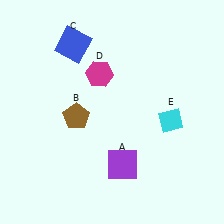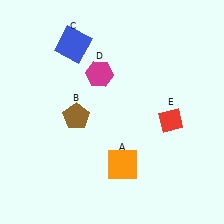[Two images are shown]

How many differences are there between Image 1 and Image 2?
There are 2 differences between the two images.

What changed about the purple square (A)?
In Image 1, A is purple. In Image 2, it changed to orange.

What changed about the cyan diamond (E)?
In Image 1, E is cyan. In Image 2, it changed to red.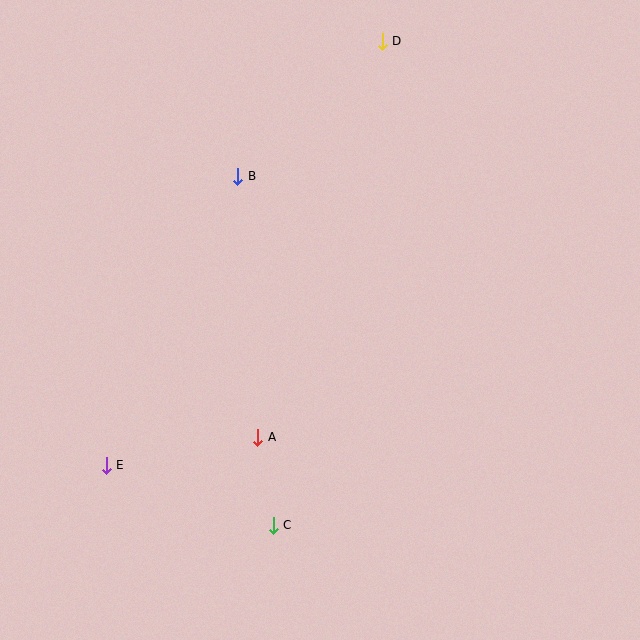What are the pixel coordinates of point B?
Point B is at (238, 176).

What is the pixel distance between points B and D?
The distance between B and D is 198 pixels.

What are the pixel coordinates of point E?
Point E is at (106, 465).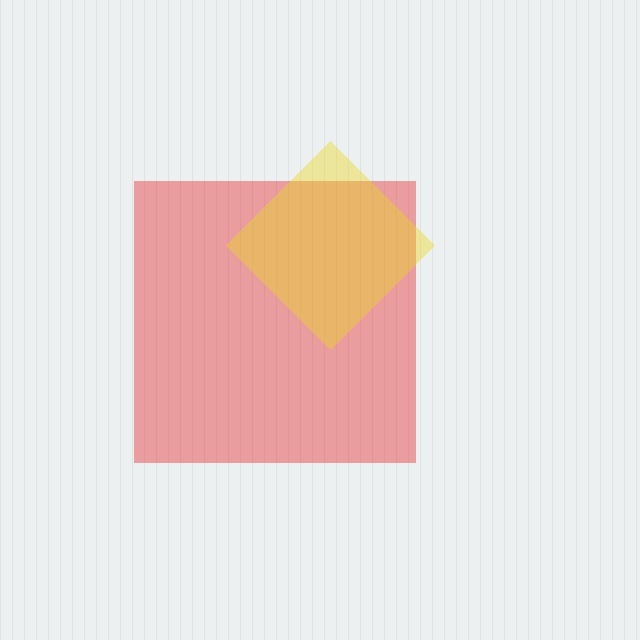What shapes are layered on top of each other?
The layered shapes are: a red square, a yellow diamond.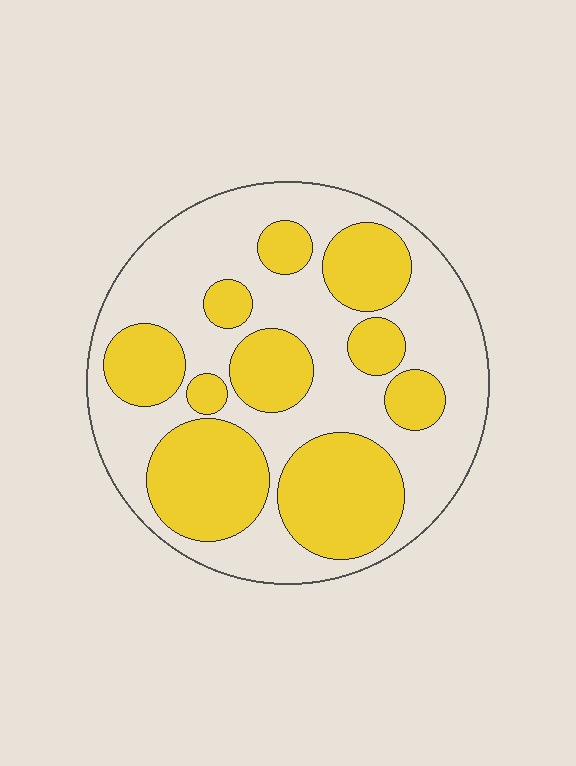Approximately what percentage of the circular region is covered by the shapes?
Approximately 40%.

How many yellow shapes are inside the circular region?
10.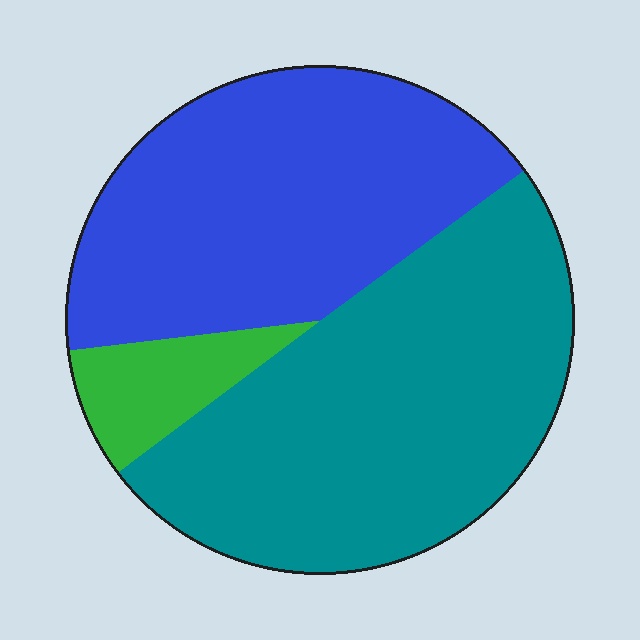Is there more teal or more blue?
Teal.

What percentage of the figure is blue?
Blue covers around 40% of the figure.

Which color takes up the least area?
Green, at roughly 10%.